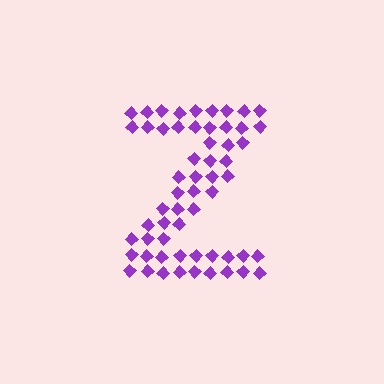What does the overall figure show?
The overall figure shows the letter Z.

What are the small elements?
The small elements are diamonds.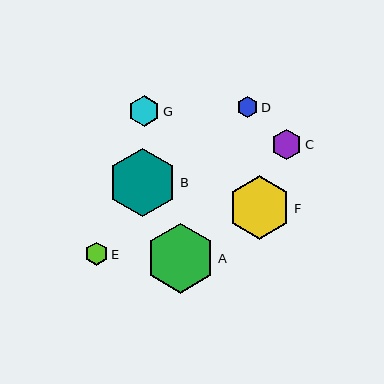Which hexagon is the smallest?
Hexagon D is the smallest with a size of approximately 22 pixels.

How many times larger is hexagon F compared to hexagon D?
Hexagon F is approximately 2.9 times the size of hexagon D.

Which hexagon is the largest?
Hexagon A is the largest with a size of approximately 70 pixels.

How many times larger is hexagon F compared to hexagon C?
Hexagon F is approximately 2.1 times the size of hexagon C.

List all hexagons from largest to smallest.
From largest to smallest: A, B, F, G, C, E, D.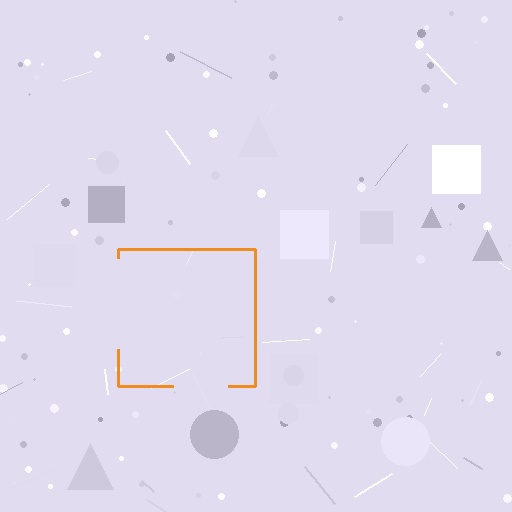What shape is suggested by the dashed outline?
The dashed outline suggests a square.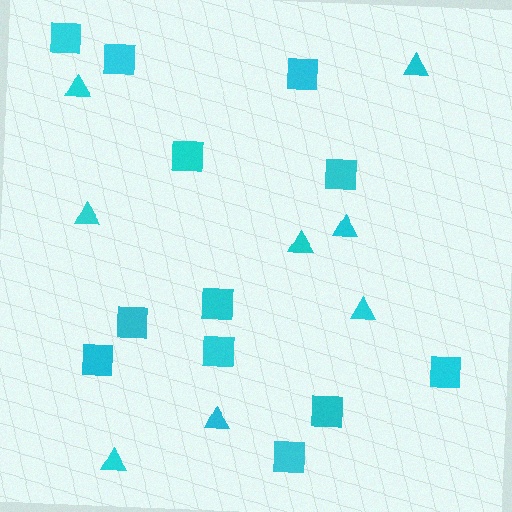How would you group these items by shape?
There are 2 groups: one group of triangles (8) and one group of squares (12).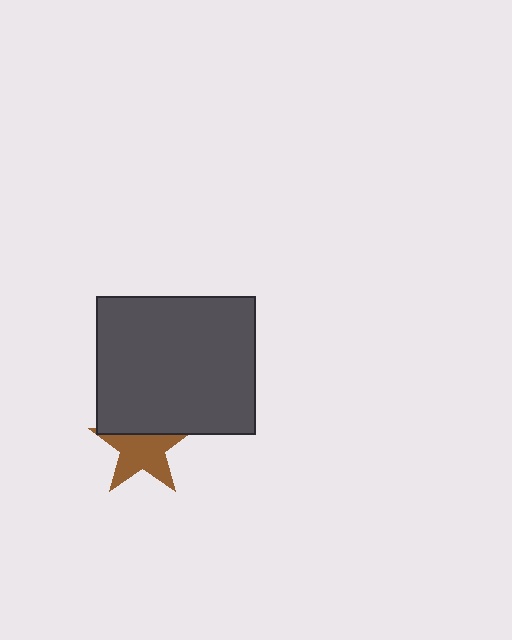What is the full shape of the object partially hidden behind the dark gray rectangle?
The partially hidden object is a brown star.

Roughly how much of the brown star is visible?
Most of it is visible (roughly 67%).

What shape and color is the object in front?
The object in front is a dark gray rectangle.